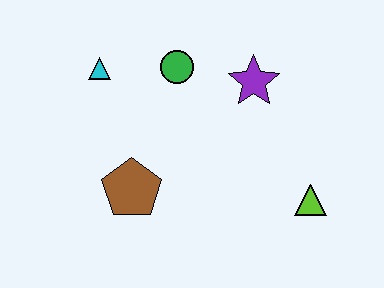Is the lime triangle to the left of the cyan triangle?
No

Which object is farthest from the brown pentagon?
The lime triangle is farthest from the brown pentagon.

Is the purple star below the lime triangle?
No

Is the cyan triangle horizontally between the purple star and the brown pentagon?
No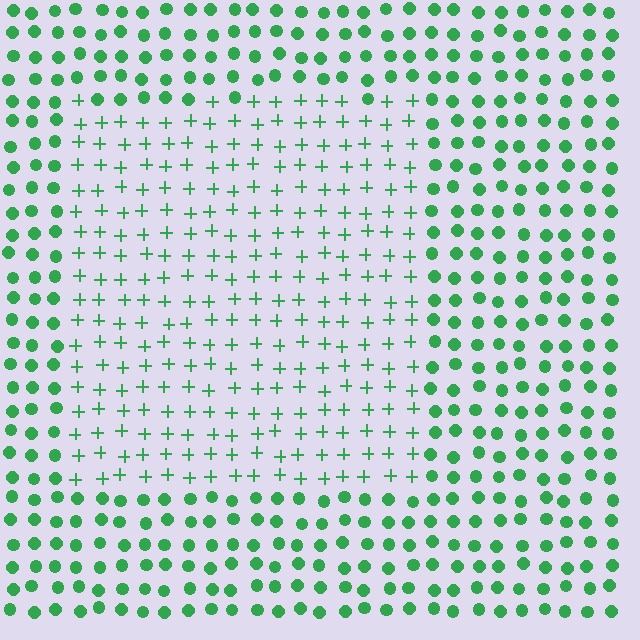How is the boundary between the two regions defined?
The boundary is defined by a change in element shape: plus signs inside vs. circles outside. All elements share the same color and spacing.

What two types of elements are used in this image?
The image uses plus signs inside the rectangle region and circles outside it.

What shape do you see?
I see a rectangle.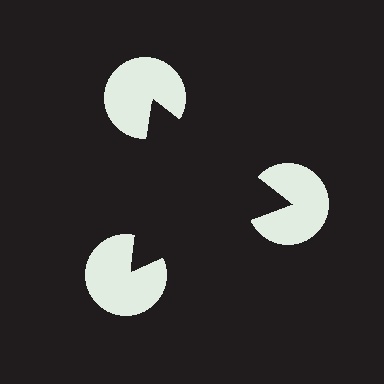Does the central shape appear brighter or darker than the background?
It typically appears slightly darker than the background, even though no actual brightness change is drawn.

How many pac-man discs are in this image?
There are 3 — one at each vertex of the illusory triangle.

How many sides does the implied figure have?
3 sides.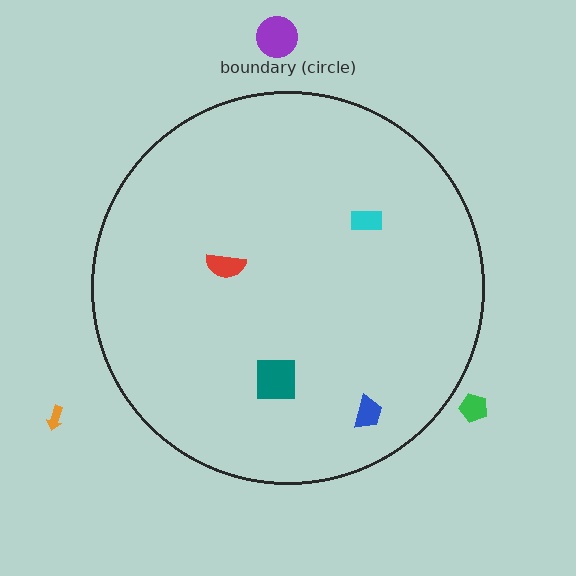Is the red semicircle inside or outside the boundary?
Inside.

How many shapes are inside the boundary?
4 inside, 3 outside.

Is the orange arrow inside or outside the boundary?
Outside.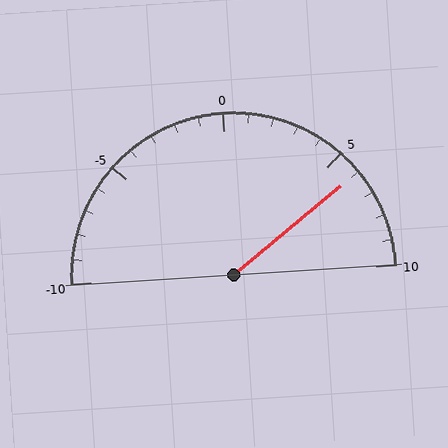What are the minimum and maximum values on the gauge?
The gauge ranges from -10 to 10.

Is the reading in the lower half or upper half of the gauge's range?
The reading is in the upper half of the range (-10 to 10).